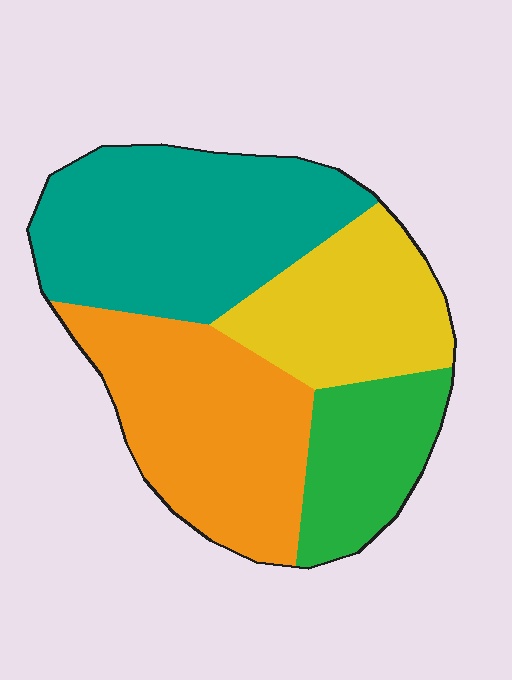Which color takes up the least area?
Green, at roughly 15%.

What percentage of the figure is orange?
Orange covers 30% of the figure.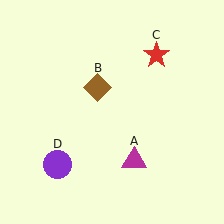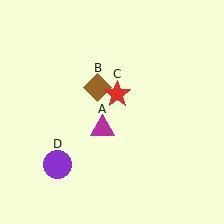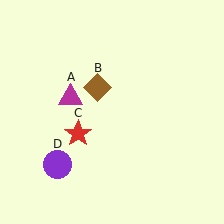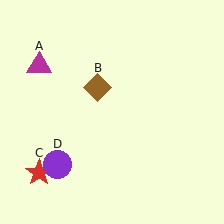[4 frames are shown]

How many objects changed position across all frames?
2 objects changed position: magenta triangle (object A), red star (object C).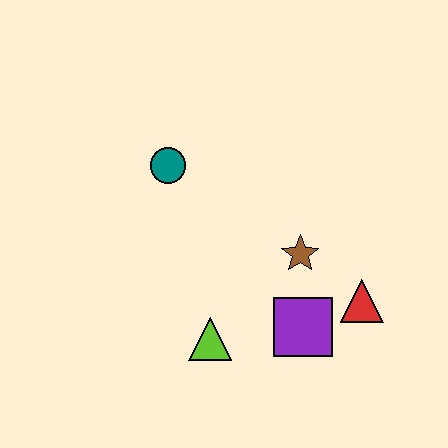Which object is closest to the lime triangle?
The purple square is closest to the lime triangle.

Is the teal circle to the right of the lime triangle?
No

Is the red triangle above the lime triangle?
Yes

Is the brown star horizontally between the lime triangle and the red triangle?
Yes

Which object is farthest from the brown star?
The teal circle is farthest from the brown star.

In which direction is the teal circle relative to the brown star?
The teal circle is to the left of the brown star.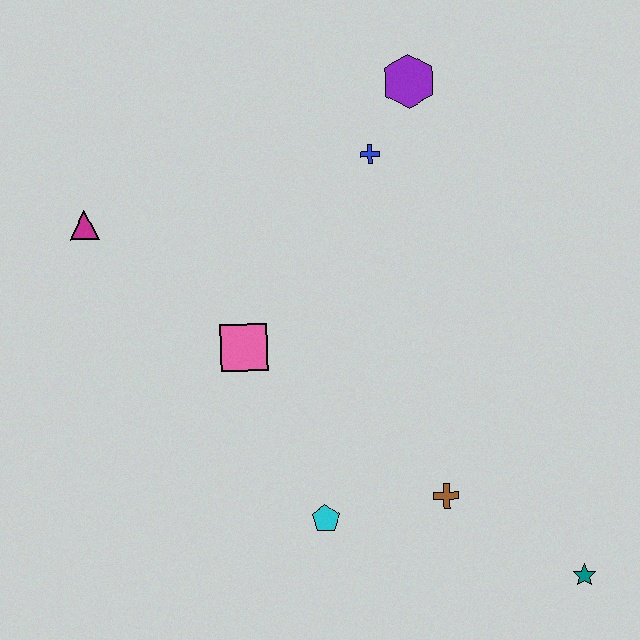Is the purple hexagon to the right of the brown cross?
No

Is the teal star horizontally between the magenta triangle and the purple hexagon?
No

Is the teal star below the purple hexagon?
Yes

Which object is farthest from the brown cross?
The magenta triangle is farthest from the brown cross.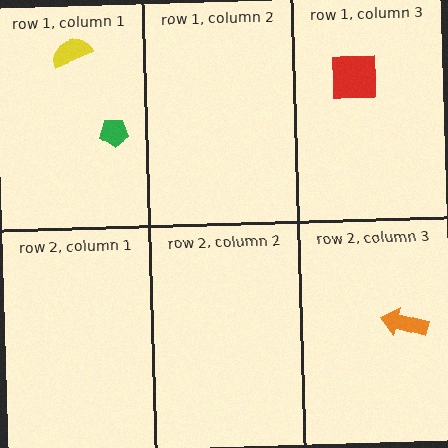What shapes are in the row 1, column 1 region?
The yellow semicircle, the green pentagon.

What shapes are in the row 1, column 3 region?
The red square.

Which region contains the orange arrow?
The row 2, column 3 region.